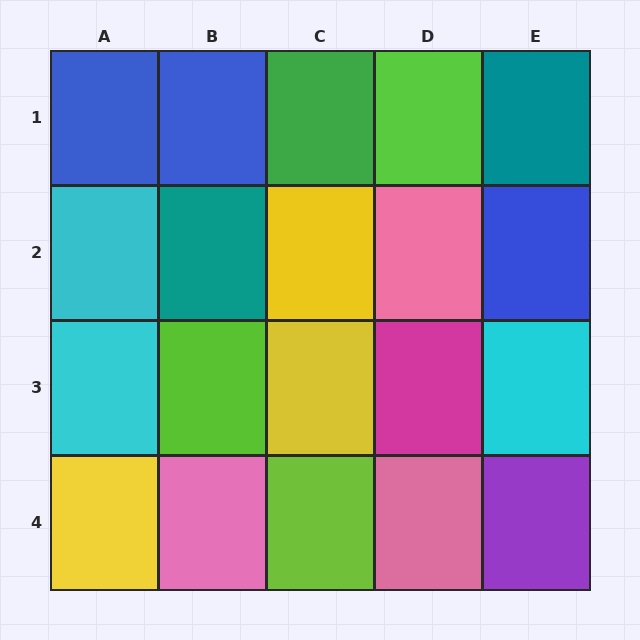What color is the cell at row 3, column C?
Yellow.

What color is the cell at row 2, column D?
Pink.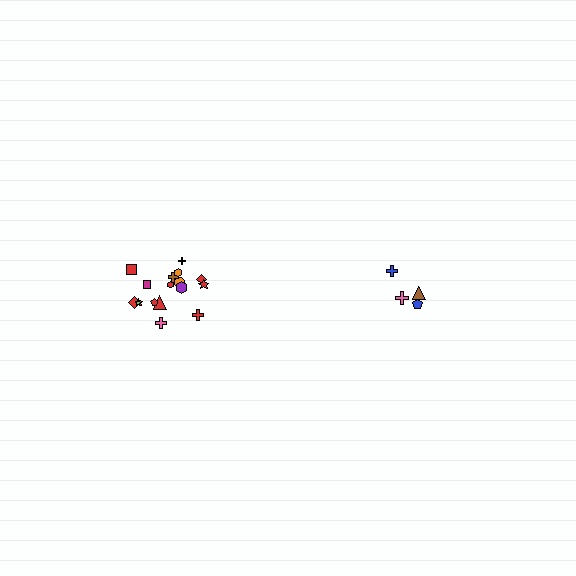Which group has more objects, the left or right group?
The left group.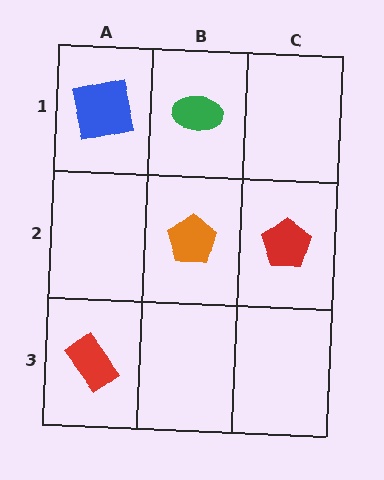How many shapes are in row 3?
1 shape.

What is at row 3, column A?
A red rectangle.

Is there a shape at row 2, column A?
No, that cell is empty.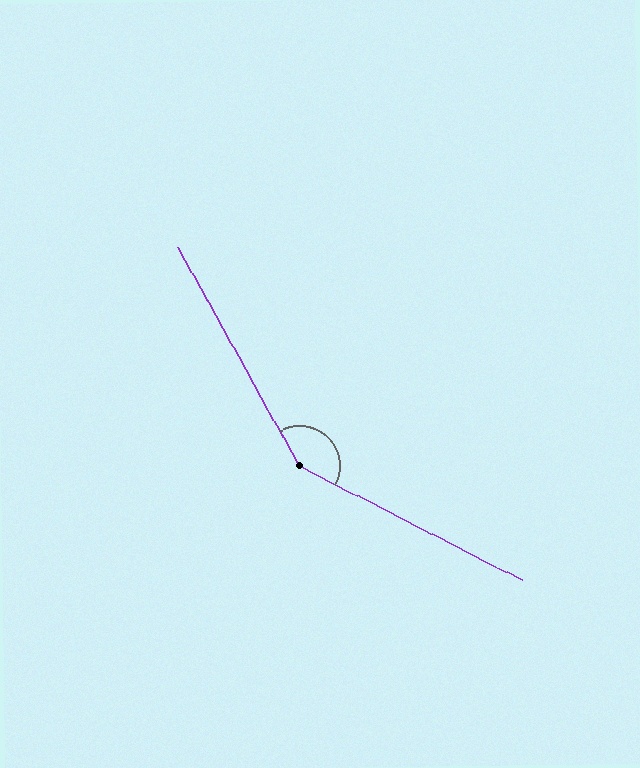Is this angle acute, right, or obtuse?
It is obtuse.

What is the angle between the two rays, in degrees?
Approximately 146 degrees.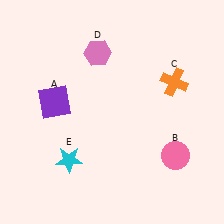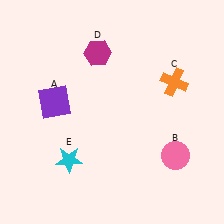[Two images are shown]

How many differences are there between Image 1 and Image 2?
There is 1 difference between the two images.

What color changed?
The hexagon (D) changed from pink in Image 1 to magenta in Image 2.